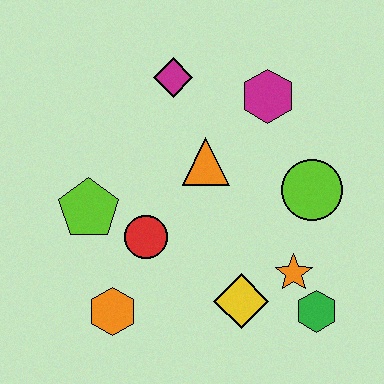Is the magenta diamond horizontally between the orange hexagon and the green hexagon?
Yes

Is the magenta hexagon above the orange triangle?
Yes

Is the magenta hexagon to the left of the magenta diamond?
No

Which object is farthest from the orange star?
The magenta diamond is farthest from the orange star.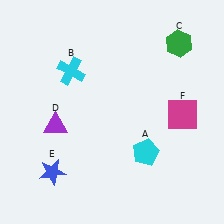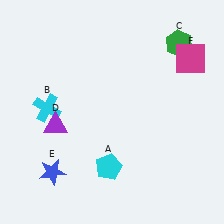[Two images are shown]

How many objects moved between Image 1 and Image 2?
3 objects moved between the two images.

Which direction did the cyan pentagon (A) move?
The cyan pentagon (A) moved left.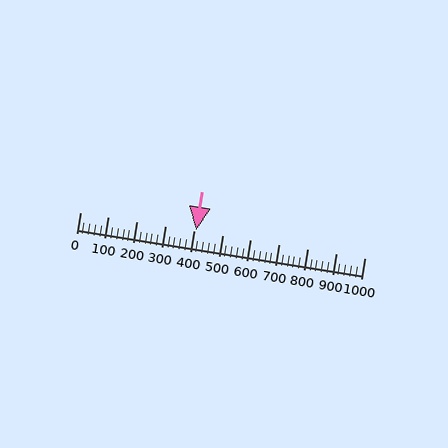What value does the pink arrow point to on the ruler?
The pink arrow points to approximately 409.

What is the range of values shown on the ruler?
The ruler shows values from 0 to 1000.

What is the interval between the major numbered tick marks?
The major tick marks are spaced 100 units apart.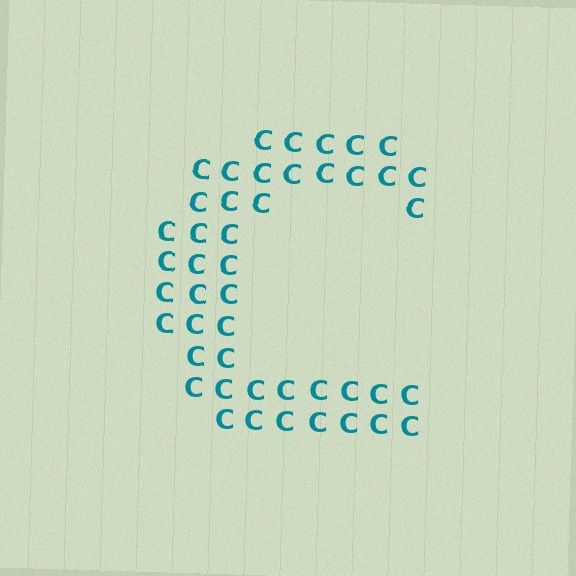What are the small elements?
The small elements are letter C's.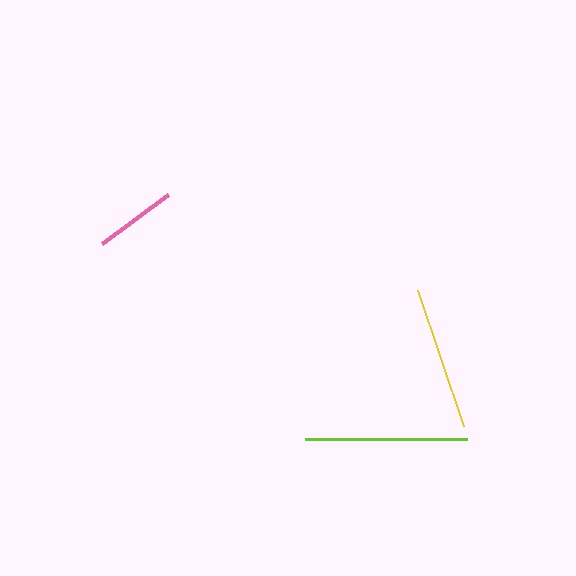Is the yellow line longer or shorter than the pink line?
The yellow line is longer than the pink line.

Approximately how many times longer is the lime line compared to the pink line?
The lime line is approximately 2.0 times the length of the pink line.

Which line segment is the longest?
The lime line is the longest at approximately 162 pixels.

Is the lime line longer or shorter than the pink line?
The lime line is longer than the pink line.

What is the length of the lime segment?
The lime segment is approximately 162 pixels long.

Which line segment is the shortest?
The pink line is the shortest at approximately 82 pixels.